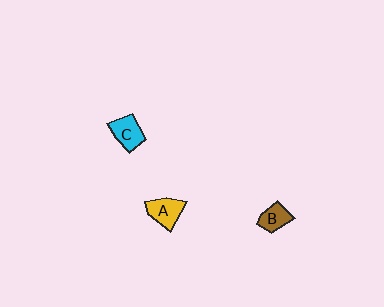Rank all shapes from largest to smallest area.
From largest to smallest: A (yellow), C (cyan), B (brown).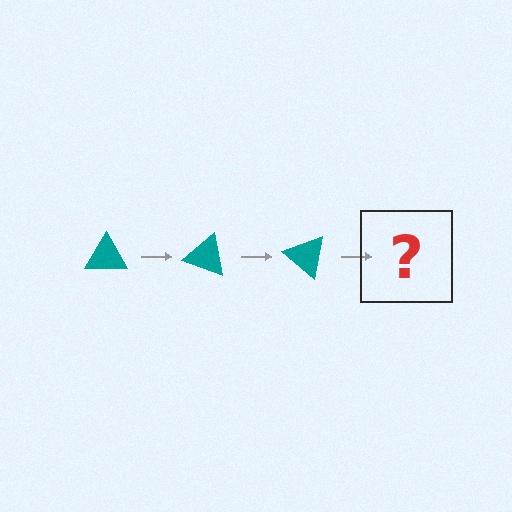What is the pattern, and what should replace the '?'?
The pattern is that the triangle rotates 20 degrees each step. The '?' should be a teal triangle rotated 60 degrees.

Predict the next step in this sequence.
The next step is a teal triangle rotated 60 degrees.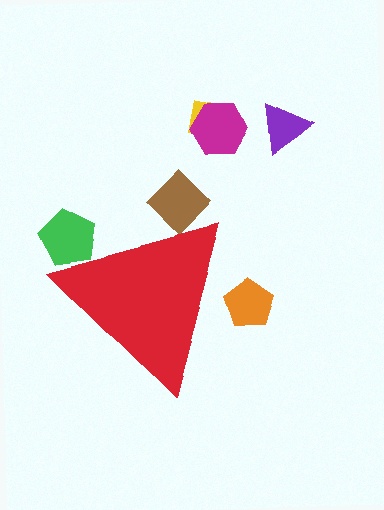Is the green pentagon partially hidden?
Yes, the green pentagon is partially hidden behind the red triangle.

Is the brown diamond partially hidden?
Yes, the brown diamond is partially hidden behind the red triangle.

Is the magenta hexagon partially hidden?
No, the magenta hexagon is fully visible.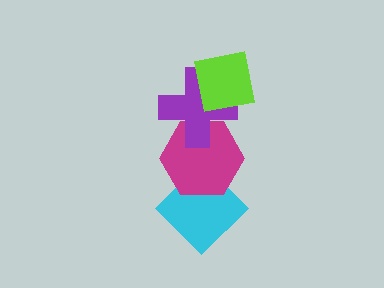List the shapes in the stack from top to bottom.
From top to bottom: the lime square, the purple cross, the magenta hexagon, the cyan diamond.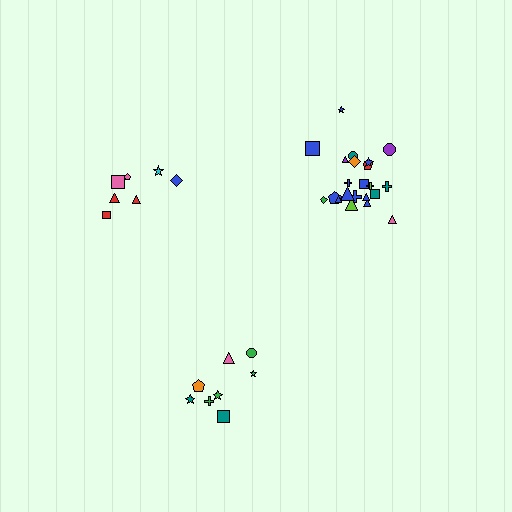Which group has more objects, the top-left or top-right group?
The top-right group.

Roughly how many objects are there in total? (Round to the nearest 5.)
Roughly 35 objects in total.